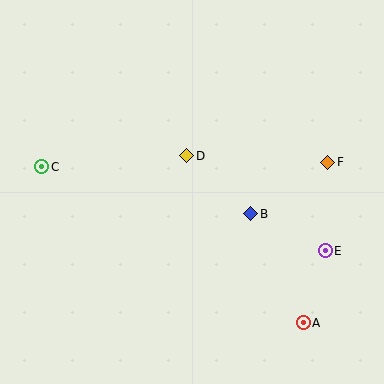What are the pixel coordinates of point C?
Point C is at (42, 167).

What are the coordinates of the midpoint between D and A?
The midpoint between D and A is at (245, 239).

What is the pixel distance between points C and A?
The distance between C and A is 304 pixels.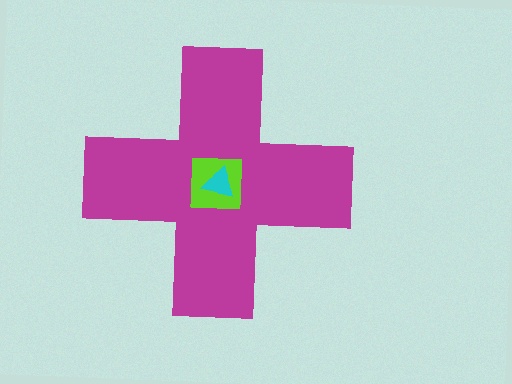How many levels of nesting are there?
3.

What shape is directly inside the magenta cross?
The lime square.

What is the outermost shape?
The magenta cross.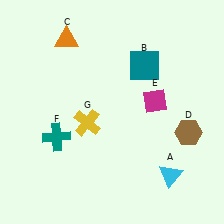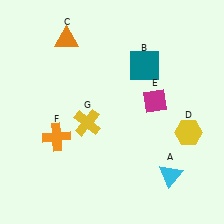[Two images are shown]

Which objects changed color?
D changed from brown to yellow. F changed from teal to orange.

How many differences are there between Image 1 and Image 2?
There are 2 differences between the two images.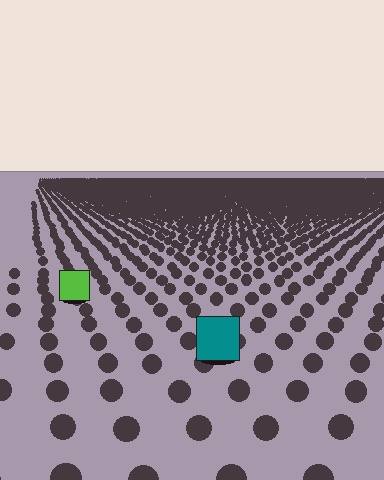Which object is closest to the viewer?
The teal square is closest. The texture marks near it are larger and more spread out.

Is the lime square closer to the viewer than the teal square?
No. The teal square is closer — you can tell from the texture gradient: the ground texture is coarser near it.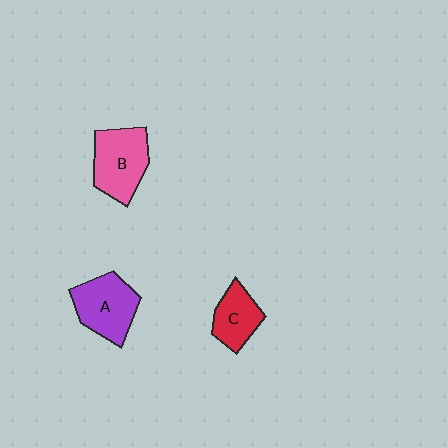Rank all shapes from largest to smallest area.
From largest to smallest: B (pink), A (purple), C (red).